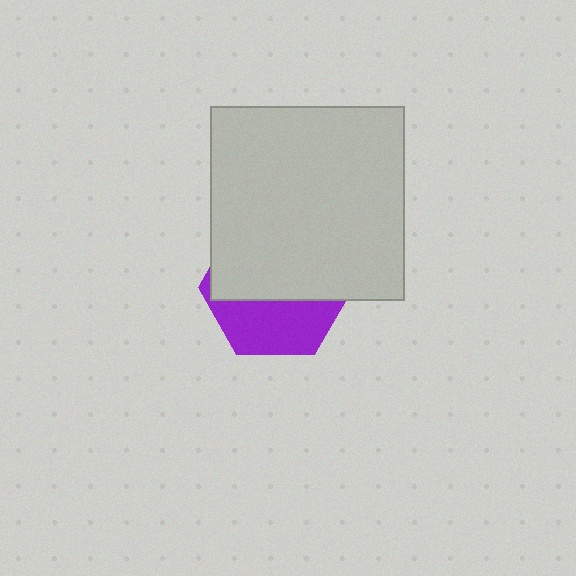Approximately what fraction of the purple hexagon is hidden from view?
Roughly 62% of the purple hexagon is hidden behind the light gray square.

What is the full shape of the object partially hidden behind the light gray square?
The partially hidden object is a purple hexagon.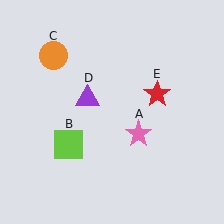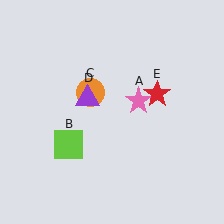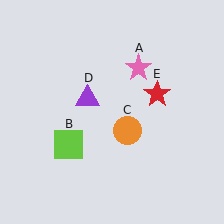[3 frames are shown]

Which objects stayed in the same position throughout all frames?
Lime square (object B) and purple triangle (object D) and red star (object E) remained stationary.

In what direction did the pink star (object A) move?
The pink star (object A) moved up.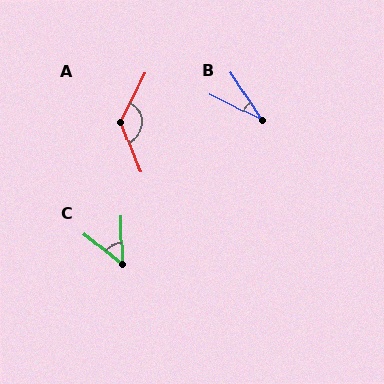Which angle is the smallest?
B, at approximately 30 degrees.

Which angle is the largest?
A, at approximately 133 degrees.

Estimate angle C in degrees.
Approximately 50 degrees.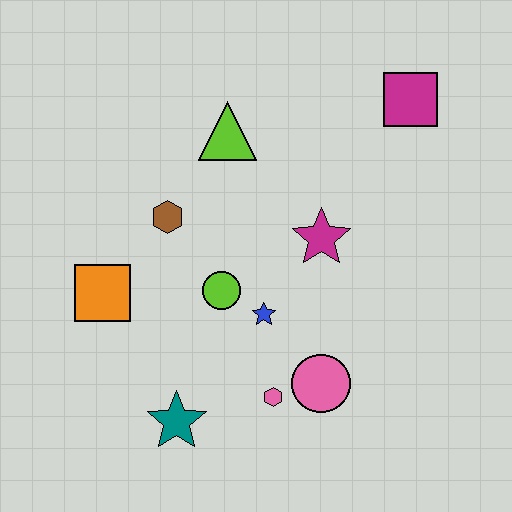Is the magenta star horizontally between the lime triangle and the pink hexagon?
No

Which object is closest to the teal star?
The pink hexagon is closest to the teal star.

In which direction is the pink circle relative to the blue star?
The pink circle is below the blue star.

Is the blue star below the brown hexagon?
Yes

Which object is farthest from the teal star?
The magenta square is farthest from the teal star.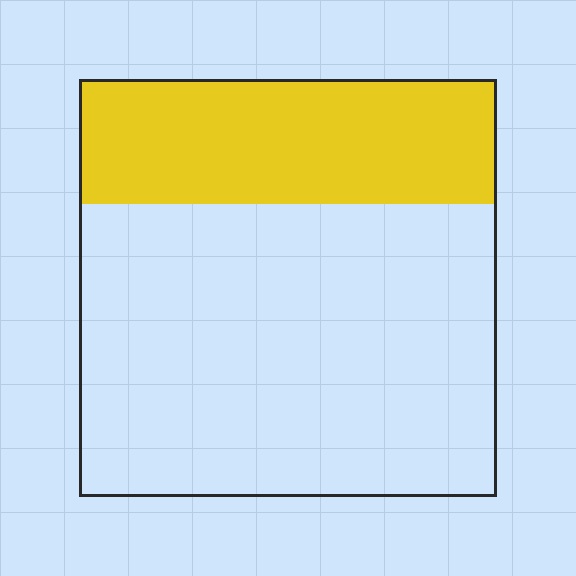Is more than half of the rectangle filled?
No.